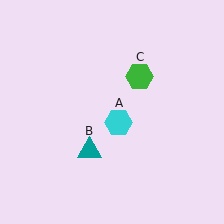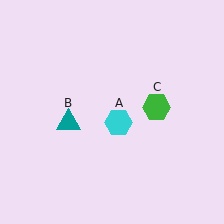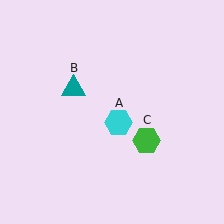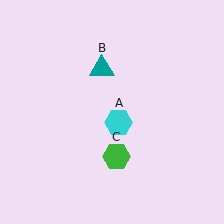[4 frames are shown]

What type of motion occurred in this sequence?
The teal triangle (object B), green hexagon (object C) rotated clockwise around the center of the scene.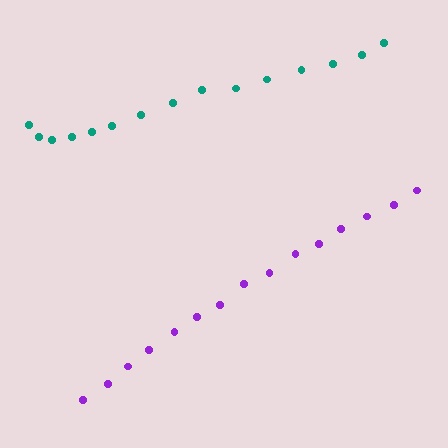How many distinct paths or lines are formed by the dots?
There are 2 distinct paths.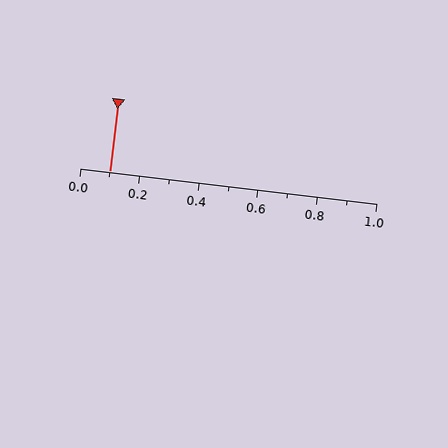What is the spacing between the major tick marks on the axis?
The major ticks are spaced 0.2 apart.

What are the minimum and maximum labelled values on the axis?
The axis runs from 0.0 to 1.0.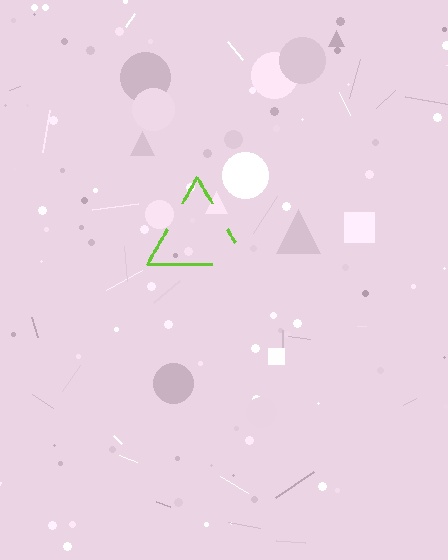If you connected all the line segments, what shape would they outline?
They would outline a triangle.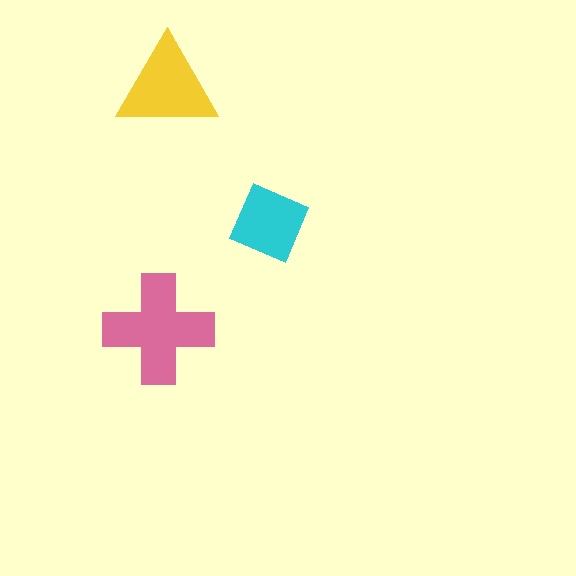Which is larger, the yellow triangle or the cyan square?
The yellow triangle.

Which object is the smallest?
The cyan square.